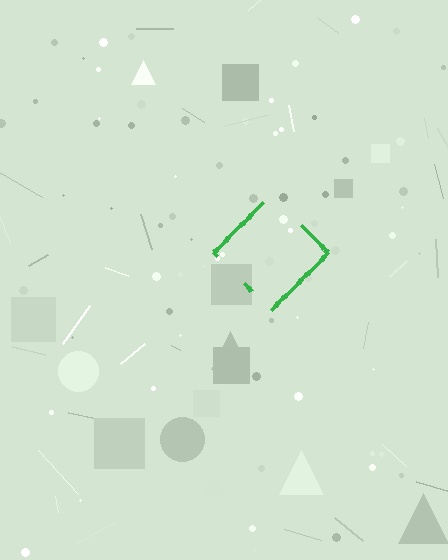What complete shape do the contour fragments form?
The contour fragments form a diamond.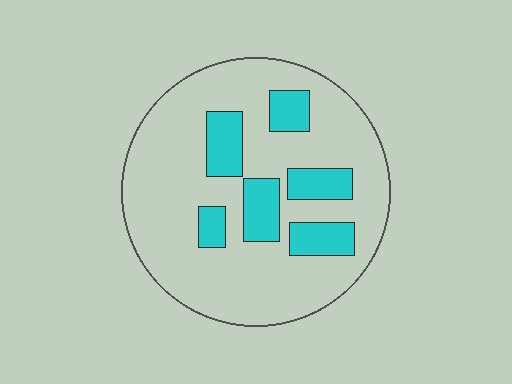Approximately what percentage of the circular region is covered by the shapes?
Approximately 20%.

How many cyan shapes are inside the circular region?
6.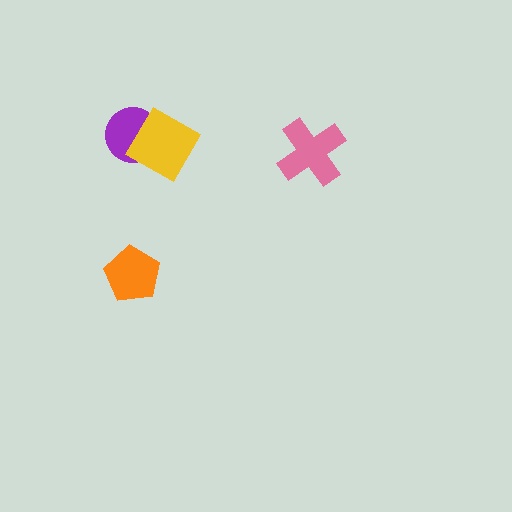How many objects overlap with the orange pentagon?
0 objects overlap with the orange pentagon.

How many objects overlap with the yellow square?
1 object overlaps with the yellow square.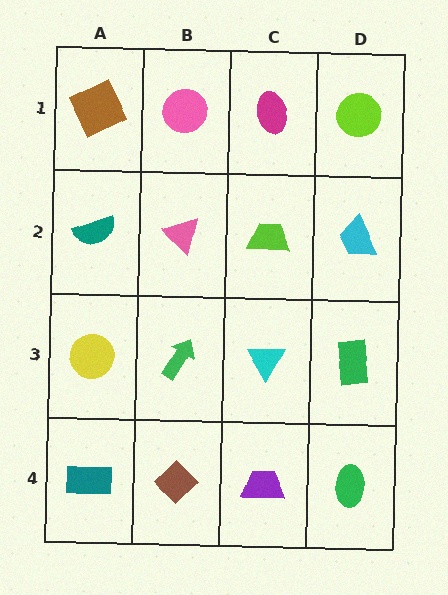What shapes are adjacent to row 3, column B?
A pink triangle (row 2, column B), a brown diamond (row 4, column B), a yellow circle (row 3, column A), a cyan triangle (row 3, column C).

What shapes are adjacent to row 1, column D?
A cyan trapezoid (row 2, column D), a magenta ellipse (row 1, column C).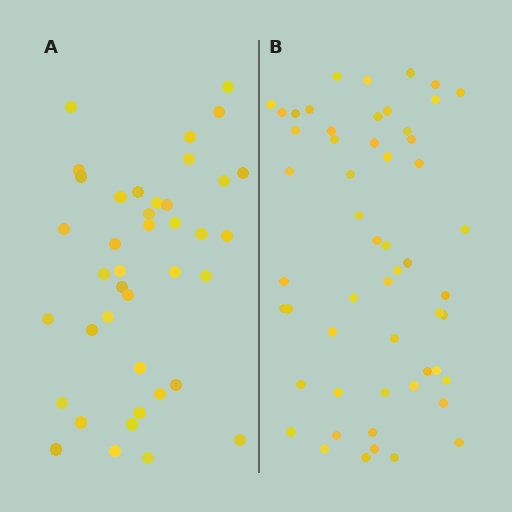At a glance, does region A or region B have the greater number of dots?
Region B (the right region) has more dots.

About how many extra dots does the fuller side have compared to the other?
Region B has approximately 15 more dots than region A.